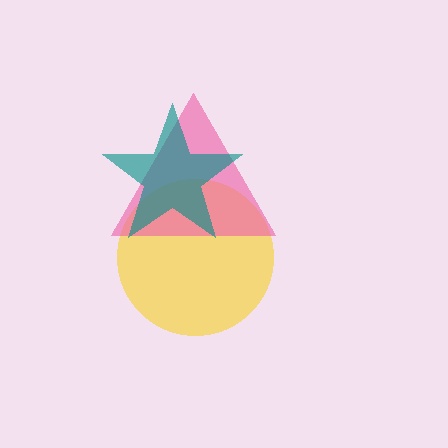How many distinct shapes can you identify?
There are 3 distinct shapes: a yellow circle, a pink triangle, a teal star.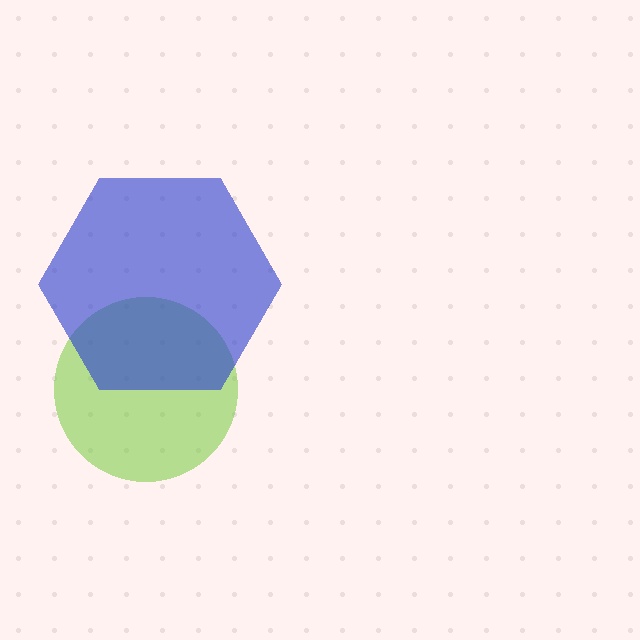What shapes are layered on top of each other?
The layered shapes are: a lime circle, a blue hexagon.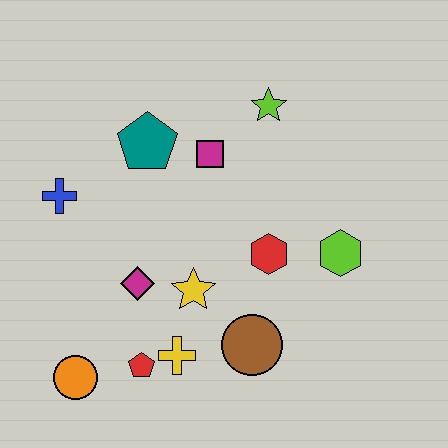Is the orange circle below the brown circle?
Yes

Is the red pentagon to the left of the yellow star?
Yes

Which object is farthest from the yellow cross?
The lime star is farthest from the yellow cross.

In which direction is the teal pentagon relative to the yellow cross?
The teal pentagon is above the yellow cross.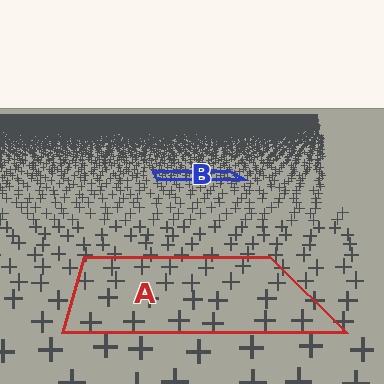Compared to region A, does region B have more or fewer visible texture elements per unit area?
Region B has more texture elements per unit area — they are packed more densely because it is farther away.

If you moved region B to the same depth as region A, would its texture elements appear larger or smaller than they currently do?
They would appear larger. At a closer depth, the same texture elements are projected at a bigger on-screen size.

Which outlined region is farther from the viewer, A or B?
Region B is farther from the viewer — the texture elements inside it appear smaller and more densely packed.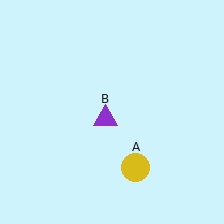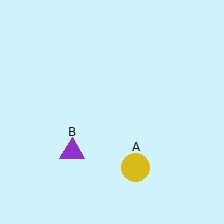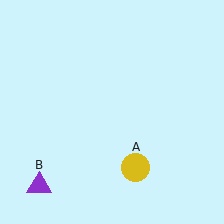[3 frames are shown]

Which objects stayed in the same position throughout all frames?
Yellow circle (object A) remained stationary.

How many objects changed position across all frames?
1 object changed position: purple triangle (object B).